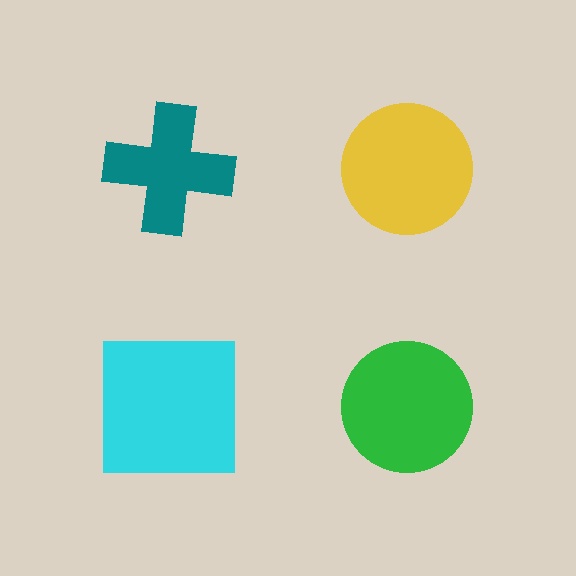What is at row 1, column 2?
A yellow circle.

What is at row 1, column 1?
A teal cross.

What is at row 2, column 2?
A green circle.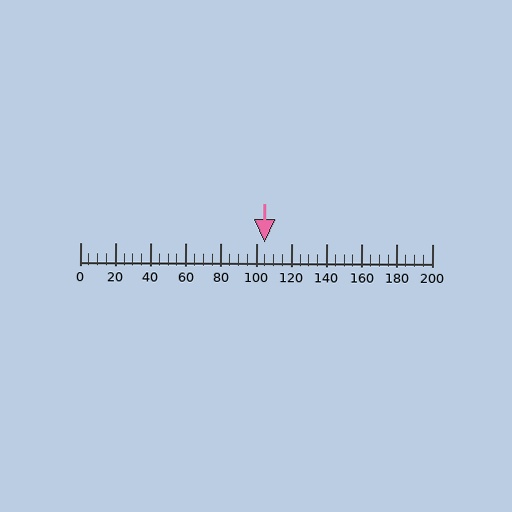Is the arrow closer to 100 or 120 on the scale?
The arrow is closer to 100.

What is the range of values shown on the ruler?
The ruler shows values from 0 to 200.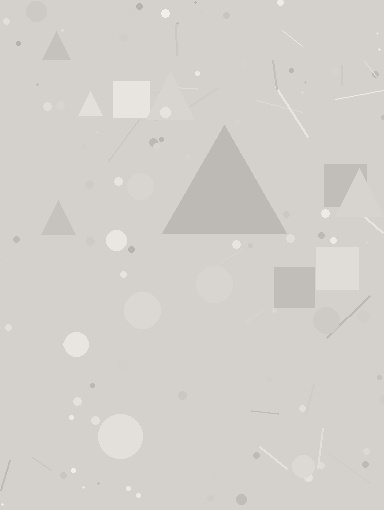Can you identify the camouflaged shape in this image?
The camouflaged shape is a triangle.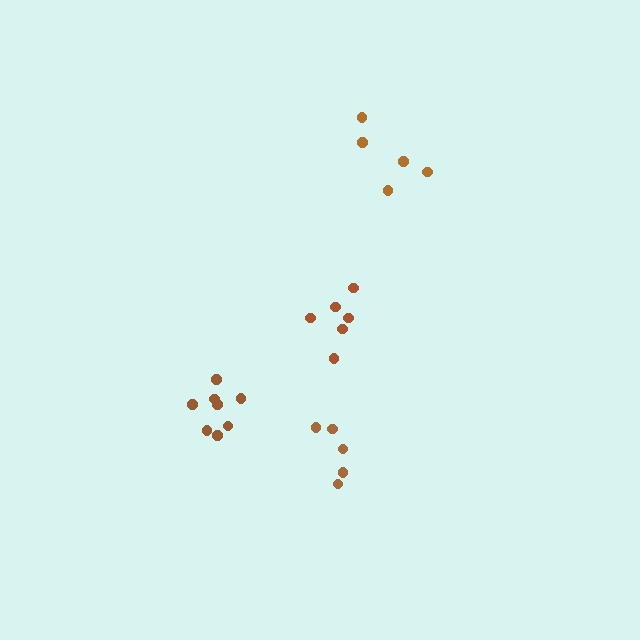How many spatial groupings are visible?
There are 4 spatial groupings.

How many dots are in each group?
Group 1: 6 dots, Group 2: 5 dots, Group 3: 5 dots, Group 4: 8 dots (24 total).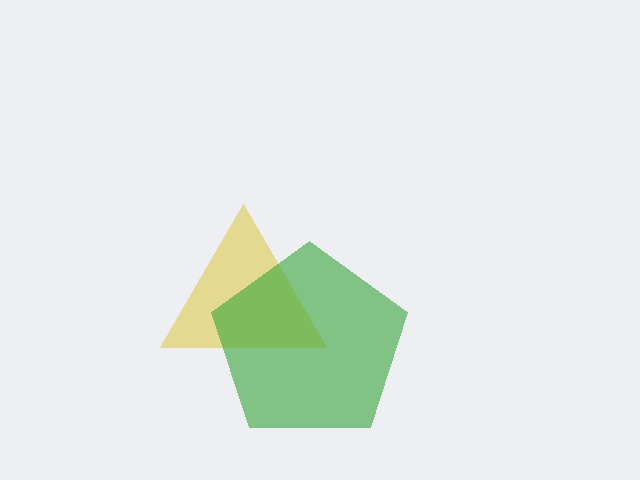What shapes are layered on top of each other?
The layered shapes are: a yellow triangle, a green pentagon.